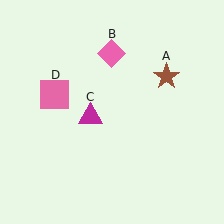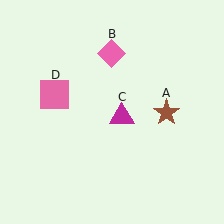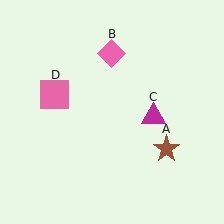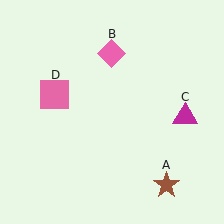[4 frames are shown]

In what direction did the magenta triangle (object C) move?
The magenta triangle (object C) moved right.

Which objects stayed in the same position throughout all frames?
Pink diamond (object B) and pink square (object D) remained stationary.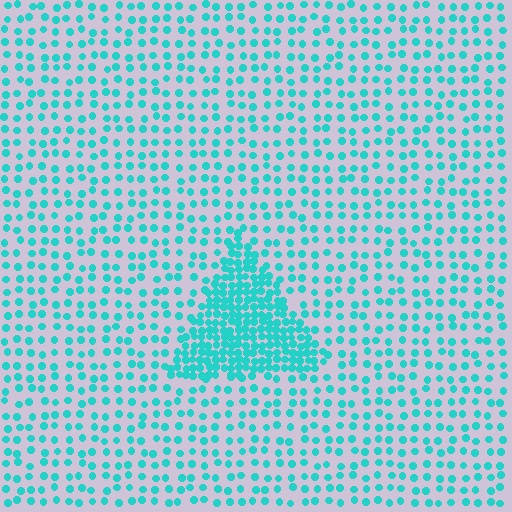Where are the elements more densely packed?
The elements are more densely packed inside the triangle boundary.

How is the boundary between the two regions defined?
The boundary is defined by a change in element density (approximately 2.7x ratio). All elements are the same color, size, and shape.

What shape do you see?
I see a triangle.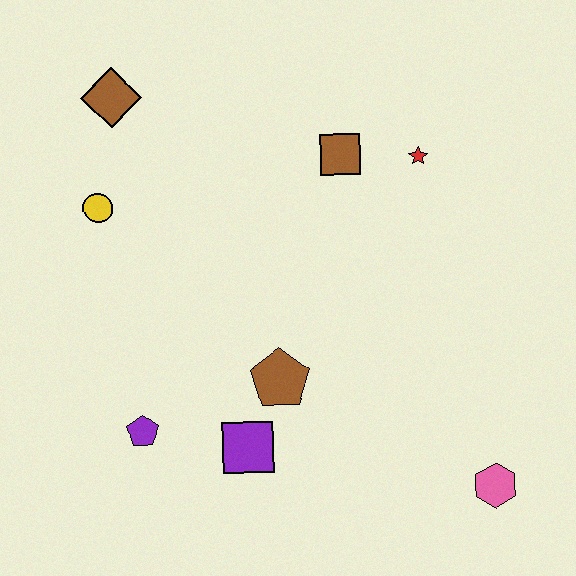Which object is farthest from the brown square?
The pink hexagon is farthest from the brown square.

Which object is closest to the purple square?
The brown pentagon is closest to the purple square.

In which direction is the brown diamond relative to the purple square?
The brown diamond is above the purple square.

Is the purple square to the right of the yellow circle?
Yes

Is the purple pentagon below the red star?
Yes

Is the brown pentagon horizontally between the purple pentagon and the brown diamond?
No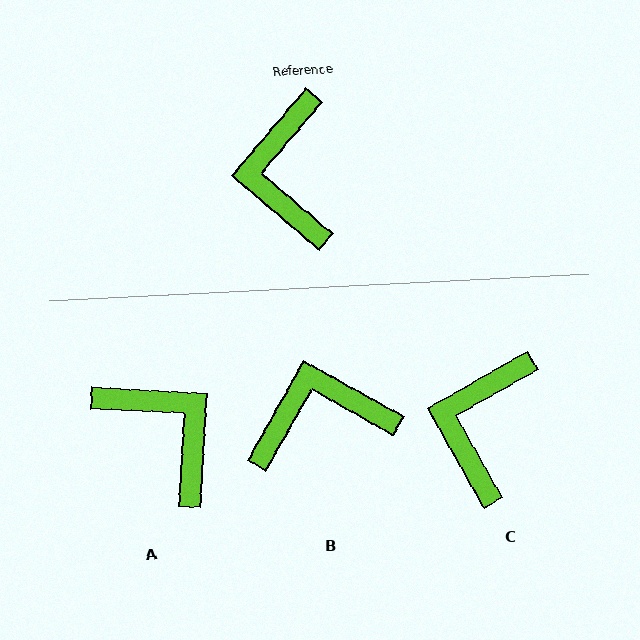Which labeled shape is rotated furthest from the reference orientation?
A, about 142 degrees away.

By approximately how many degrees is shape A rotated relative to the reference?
Approximately 142 degrees clockwise.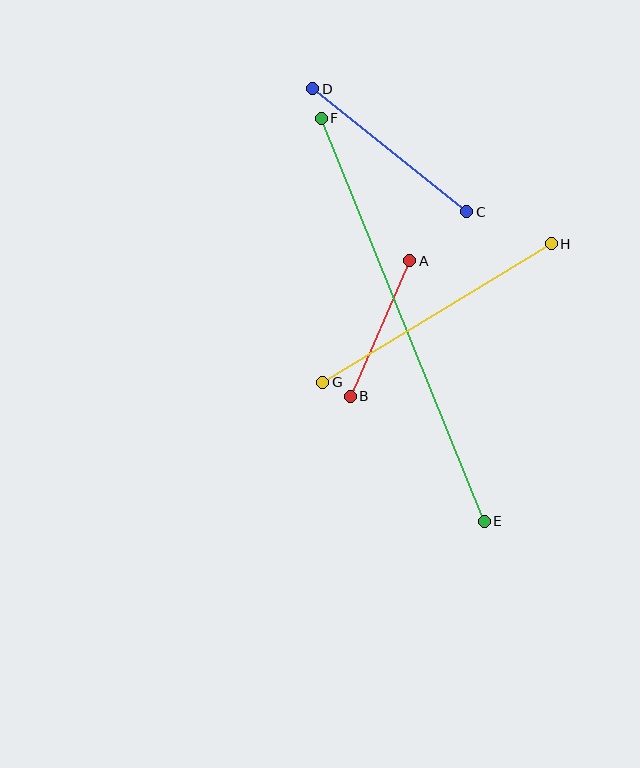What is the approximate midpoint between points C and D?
The midpoint is at approximately (390, 150) pixels.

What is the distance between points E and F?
The distance is approximately 435 pixels.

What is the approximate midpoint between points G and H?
The midpoint is at approximately (437, 313) pixels.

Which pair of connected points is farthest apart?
Points E and F are farthest apart.